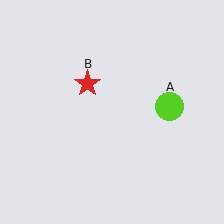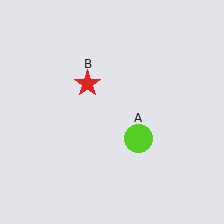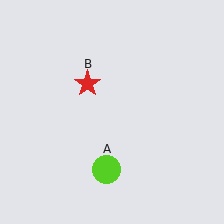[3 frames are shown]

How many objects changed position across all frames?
1 object changed position: lime circle (object A).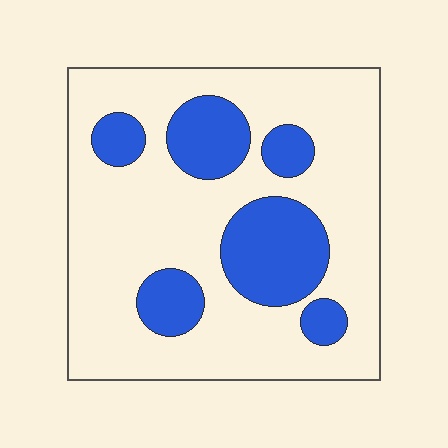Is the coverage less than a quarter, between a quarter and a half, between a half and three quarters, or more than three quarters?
Between a quarter and a half.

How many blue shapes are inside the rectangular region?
6.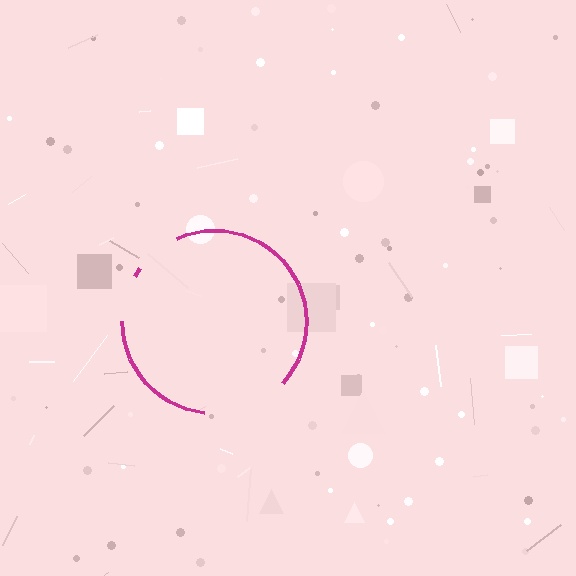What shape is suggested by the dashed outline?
The dashed outline suggests a circle.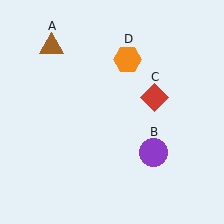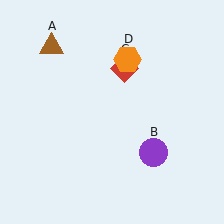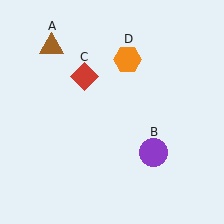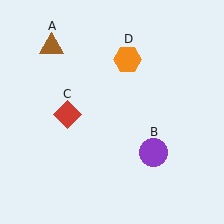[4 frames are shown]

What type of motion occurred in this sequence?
The red diamond (object C) rotated counterclockwise around the center of the scene.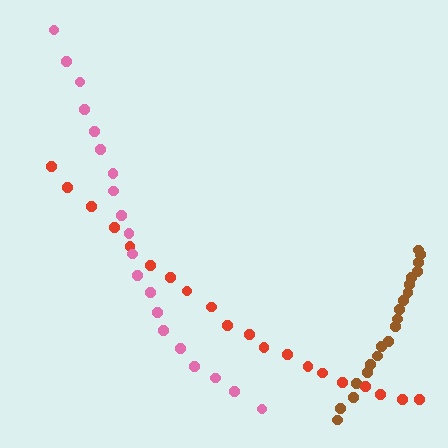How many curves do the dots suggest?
There are 3 distinct paths.